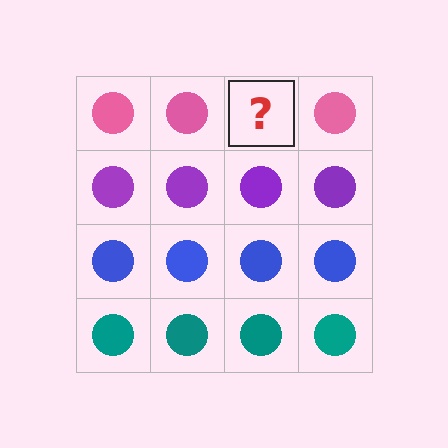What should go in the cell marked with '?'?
The missing cell should contain a pink circle.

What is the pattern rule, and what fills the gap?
The rule is that each row has a consistent color. The gap should be filled with a pink circle.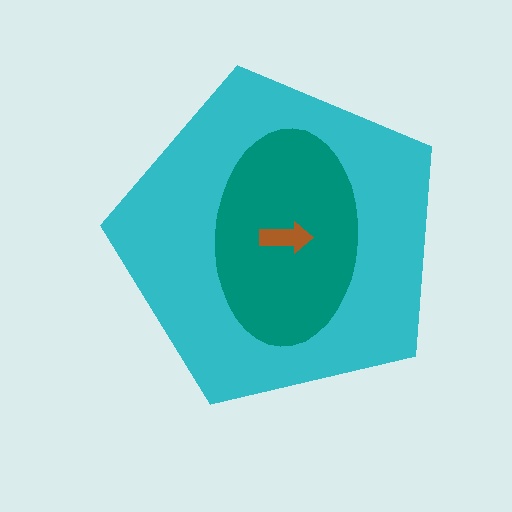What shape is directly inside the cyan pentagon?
The teal ellipse.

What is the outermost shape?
The cyan pentagon.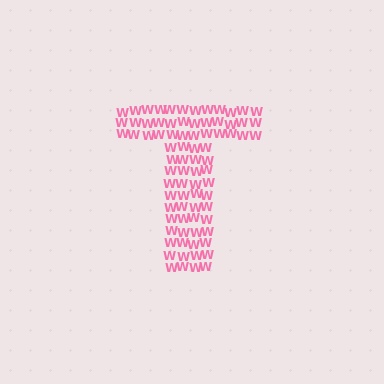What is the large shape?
The large shape is the letter T.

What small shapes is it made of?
It is made of small letter W's.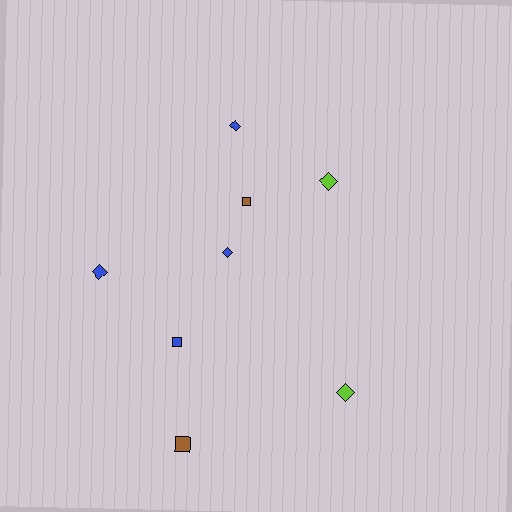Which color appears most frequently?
Blue, with 4 objects.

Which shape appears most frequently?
Diamond, with 5 objects.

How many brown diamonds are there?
There are no brown diamonds.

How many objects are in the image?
There are 8 objects.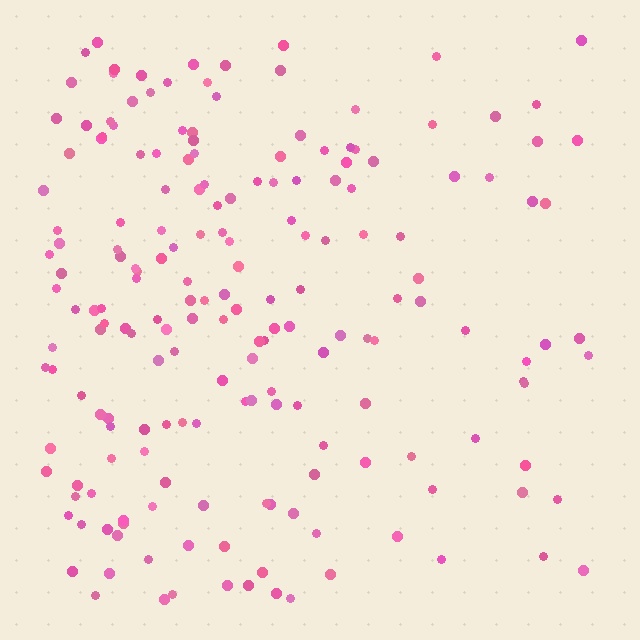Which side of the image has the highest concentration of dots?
The left.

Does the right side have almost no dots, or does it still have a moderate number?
Still a moderate number, just noticeably fewer than the left.